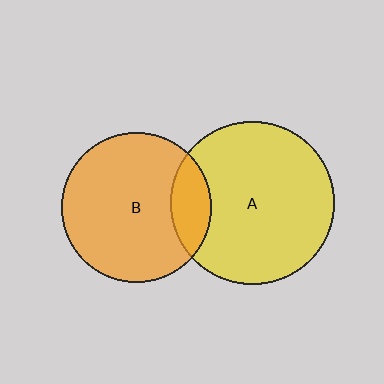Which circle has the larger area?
Circle A (yellow).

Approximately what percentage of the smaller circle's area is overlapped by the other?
Approximately 15%.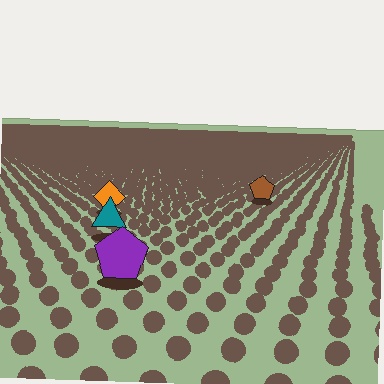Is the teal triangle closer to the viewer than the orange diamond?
Yes. The teal triangle is closer — you can tell from the texture gradient: the ground texture is coarser near it.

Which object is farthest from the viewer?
The brown pentagon is farthest from the viewer. It appears smaller and the ground texture around it is denser.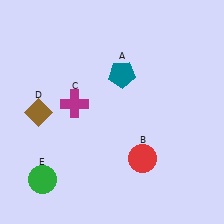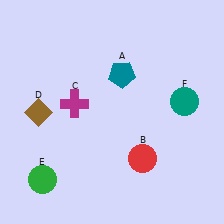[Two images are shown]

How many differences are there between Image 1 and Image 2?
There is 1 difference between the two images.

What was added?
A teal circle (F) was added in Image 2.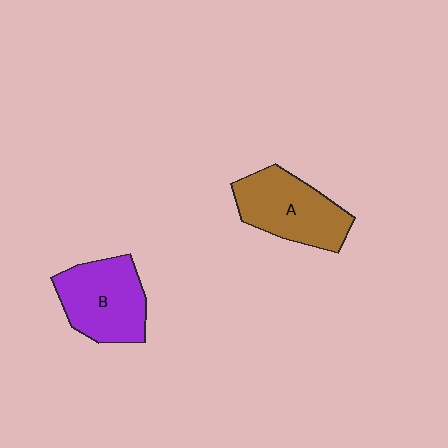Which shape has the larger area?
Shape A (brown).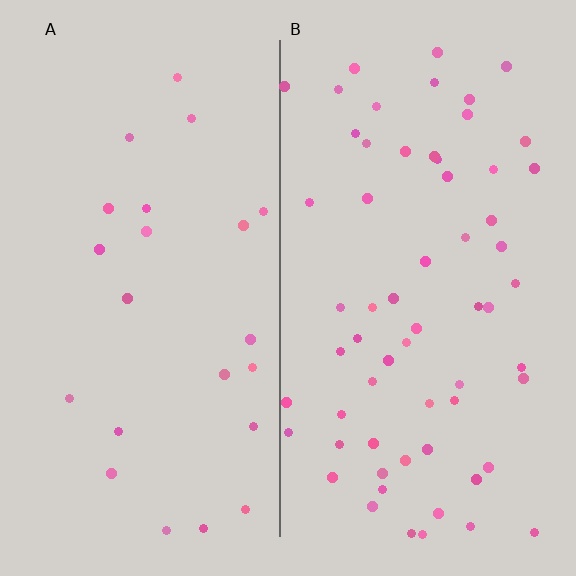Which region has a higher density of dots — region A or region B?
B (the right).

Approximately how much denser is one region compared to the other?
Approximately 2.8× — region B over region A.